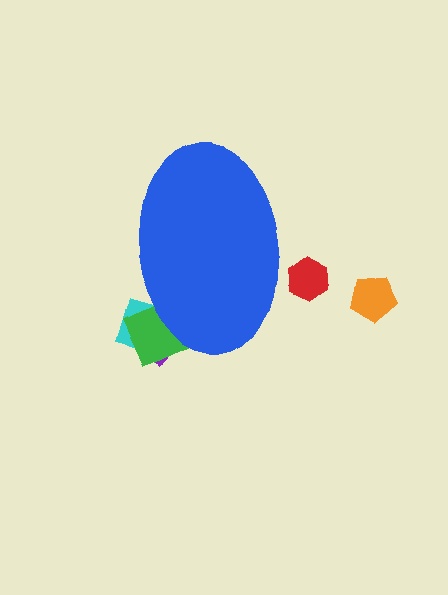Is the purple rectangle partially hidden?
Yes, the purple rectangle is partially hidden behind the blue ellipse.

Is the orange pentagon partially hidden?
No, the orange pentagon is fully visible.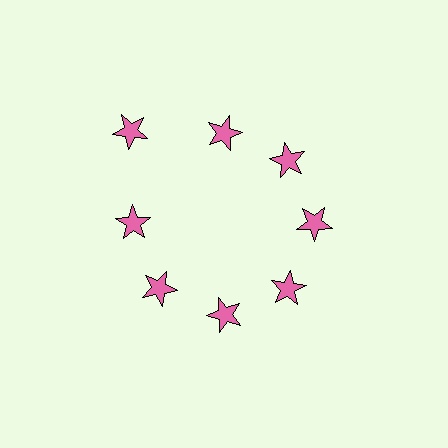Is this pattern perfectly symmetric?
No. The 8 pink stars are arranged in a ring, but one element near the 10 o'clock position is pushed outward from the center, breaking the 8-fold rotational symmetry.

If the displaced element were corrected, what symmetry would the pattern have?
It would have 8-fold rotational symmetry — the pattern would map onto itself every 45 degrees.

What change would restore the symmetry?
The symmetry would be restored by moving it inward, back onto the ring so that all 8 stars sit at equal angles and equal distance from the center.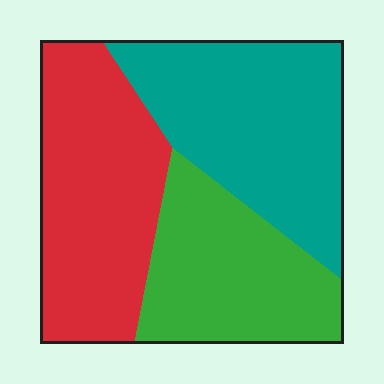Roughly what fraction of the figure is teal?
Teal takes up about three eighths (3/8) of the figure.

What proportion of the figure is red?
Red covers about 35% of the figure.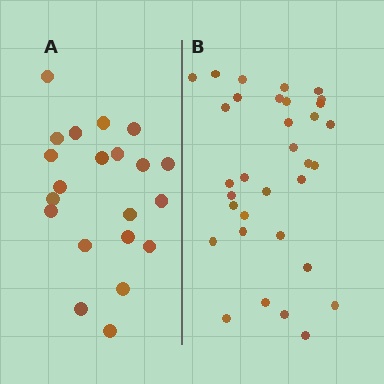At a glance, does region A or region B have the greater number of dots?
Region B (the right region) has more dots.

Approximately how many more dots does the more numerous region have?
Region B has roughly 12 or so more dots than region A.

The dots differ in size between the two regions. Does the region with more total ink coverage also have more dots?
No. Region A has more total ink coverage because its dots are larger, but region B actually contains more individual dots. Total area can be misleading — the number of items is what matters here.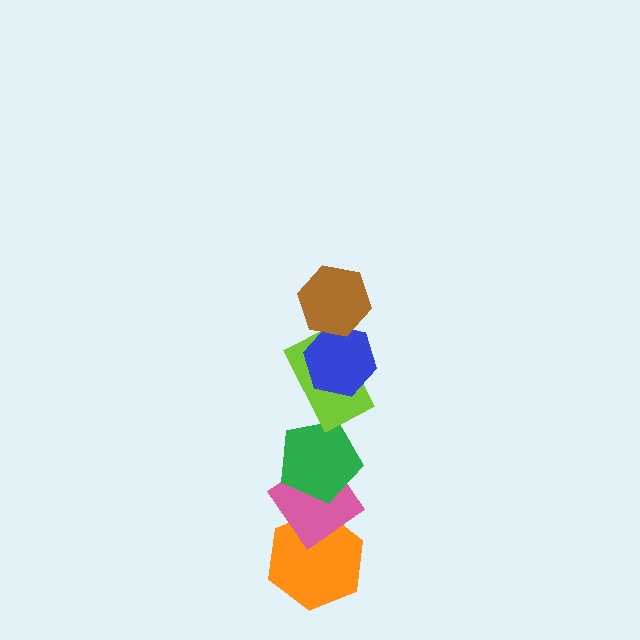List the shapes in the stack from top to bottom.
From top to bottom: the brown hexagon, the blue hexagon, the lime rectangle, the green pentagon, the pink diamond, the orange hexagon.